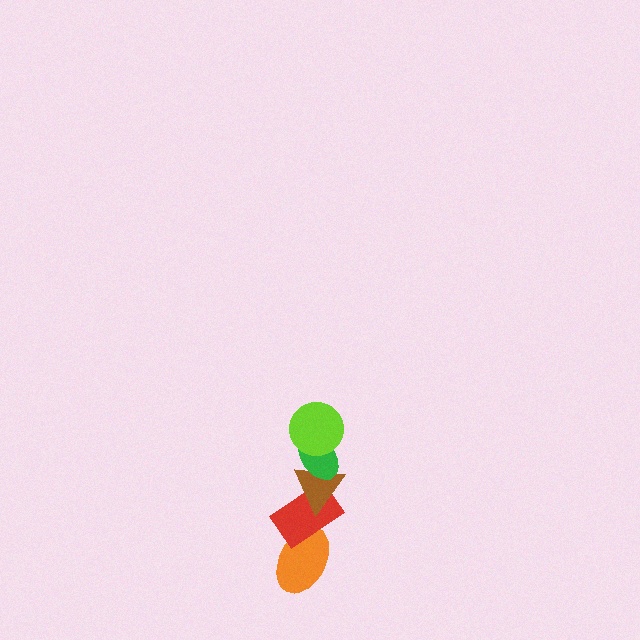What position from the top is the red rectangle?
The red rectangle is 4th from the top.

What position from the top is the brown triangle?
The brown triangle is 3rd from the top.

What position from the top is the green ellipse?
The green ellipse is 2nd from the top.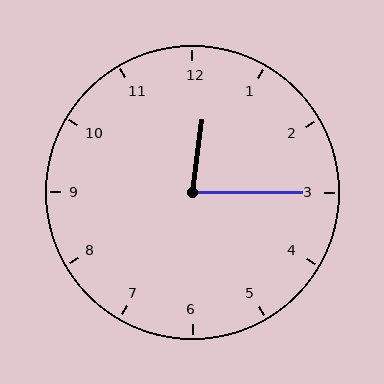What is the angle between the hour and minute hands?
Approximately 82 degrees.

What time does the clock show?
12:15.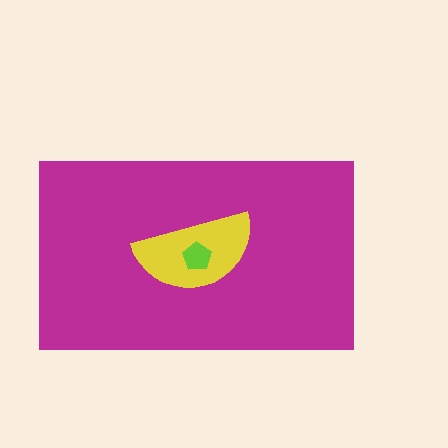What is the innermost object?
The lime pentagon.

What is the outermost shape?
The magenta rectangle.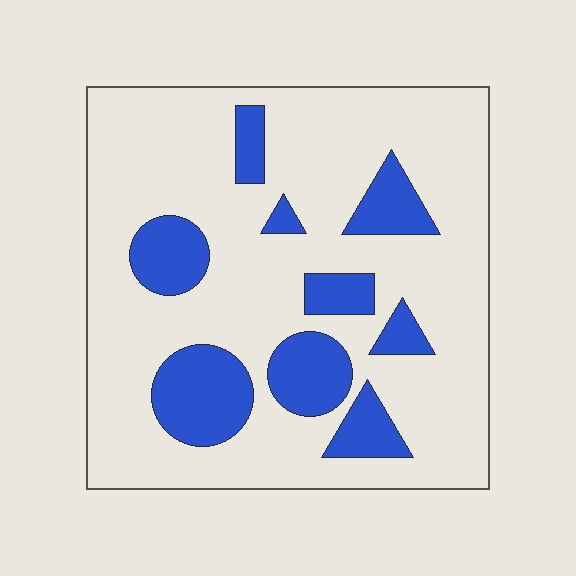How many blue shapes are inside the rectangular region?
9.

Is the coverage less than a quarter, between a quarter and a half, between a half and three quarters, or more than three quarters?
Less than a quarter.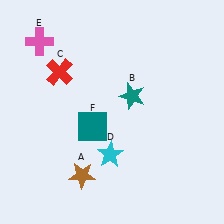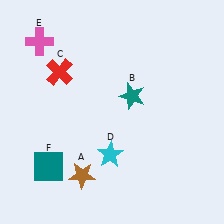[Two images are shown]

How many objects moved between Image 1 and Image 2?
1 object moved between the two images.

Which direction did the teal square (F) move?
The teal square (F) moved left.